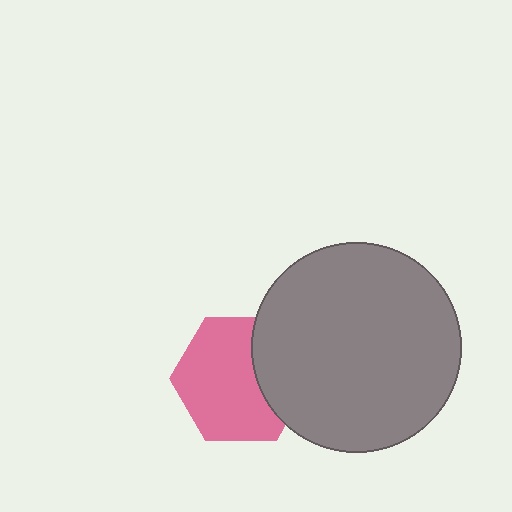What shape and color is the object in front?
The object in front is a gray circle.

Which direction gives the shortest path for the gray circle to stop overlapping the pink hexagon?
Moving right gives the shortest separation.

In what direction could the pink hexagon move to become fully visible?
The pink hexagon could move left. That would shift it out from behind the gray circle entirely.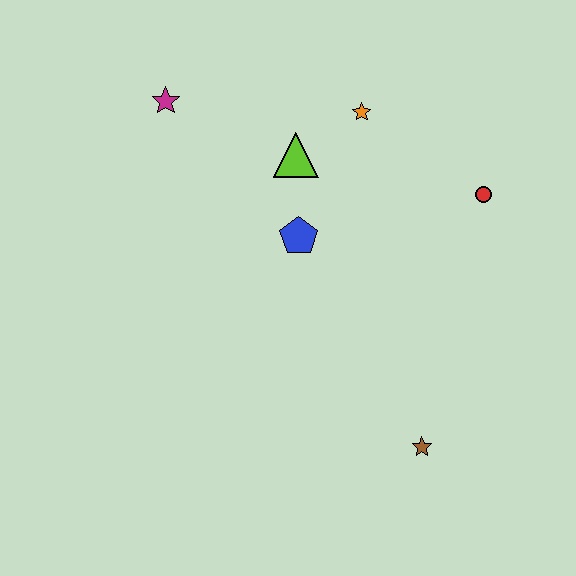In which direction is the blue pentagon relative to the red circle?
The blue pentagon is to the left of the red circle.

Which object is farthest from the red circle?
The magenta star is farthest from the red circle.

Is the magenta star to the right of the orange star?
No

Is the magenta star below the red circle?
No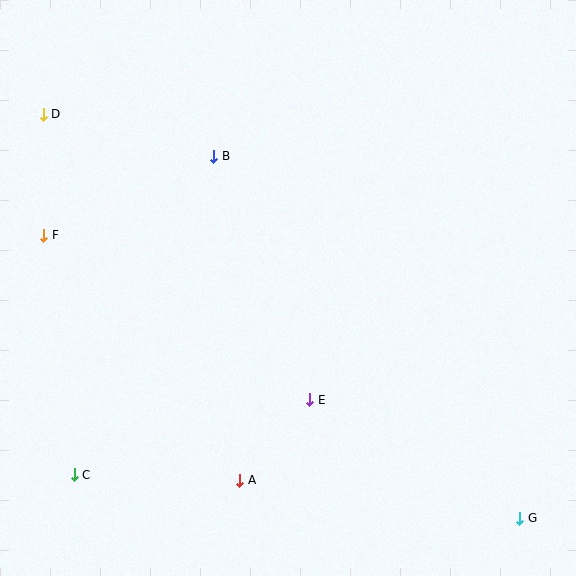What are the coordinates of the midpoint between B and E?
The midpoint between B and E is at (262, 278).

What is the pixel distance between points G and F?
The distance between G and F is 554 pixels.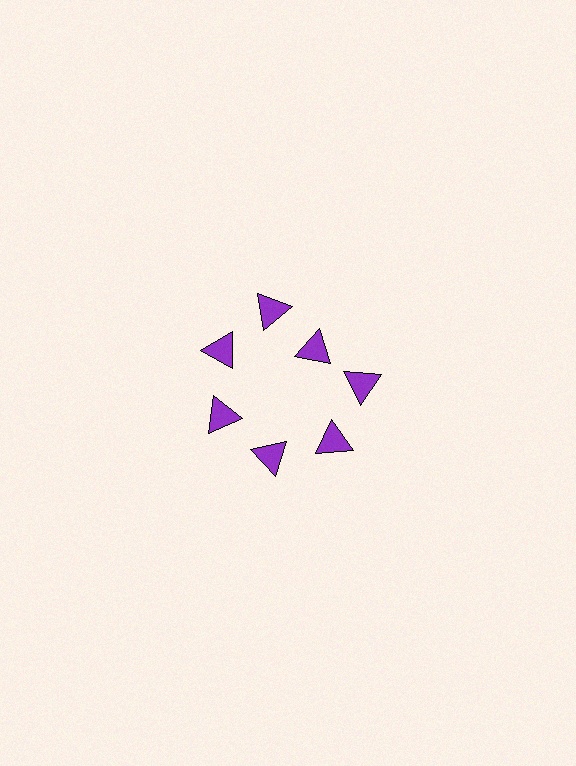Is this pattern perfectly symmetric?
No. The 7 purple triangles are arranged in a ring, but one element near the 1 o'clock position is pulled inward toward the center, breaking the 7-fold rotational symmetry.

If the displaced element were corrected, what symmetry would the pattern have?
It would have 7-fold rotational symmetry — the pattern would map onto itself every 51 degrees.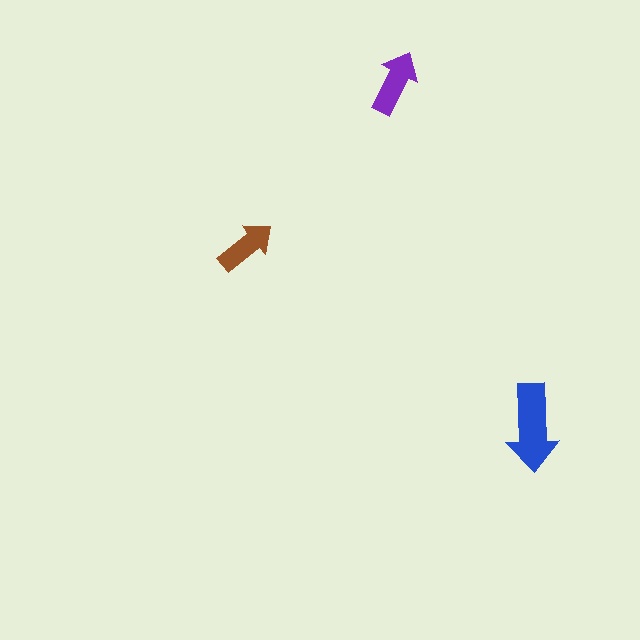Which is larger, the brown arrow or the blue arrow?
The blue one.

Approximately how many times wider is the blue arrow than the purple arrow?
About 1.5 times wider.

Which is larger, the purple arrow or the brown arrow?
The purple one.